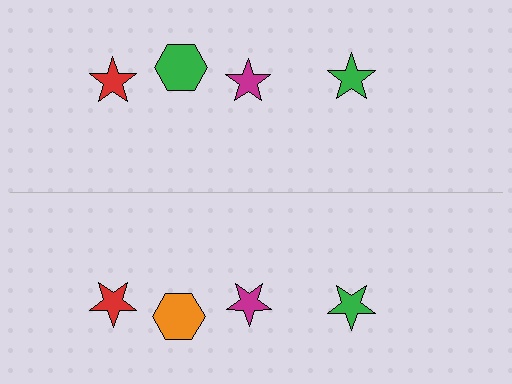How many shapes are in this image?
There are 8 shapes in this image.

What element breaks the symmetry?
The orange hexagon on the bottom side breaks the symmetry — its mirror counterpart is green.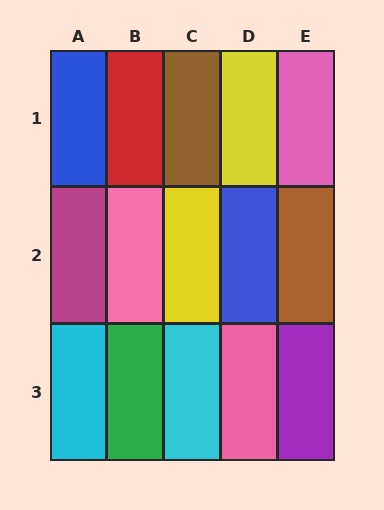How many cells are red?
1 cell is red.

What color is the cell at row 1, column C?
Brown.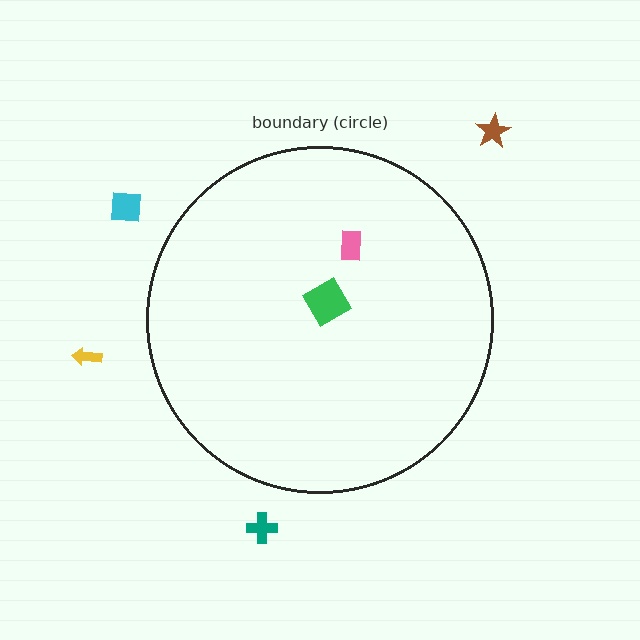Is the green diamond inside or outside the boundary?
Inside.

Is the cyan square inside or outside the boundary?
Outside.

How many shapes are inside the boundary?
2 inside, 4 outside.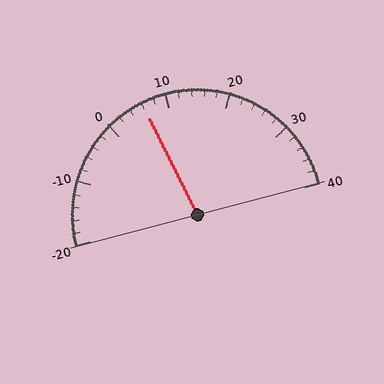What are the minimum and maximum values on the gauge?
The gauge ranges from -20 to 40.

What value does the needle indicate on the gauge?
The needle indicates approximately 6.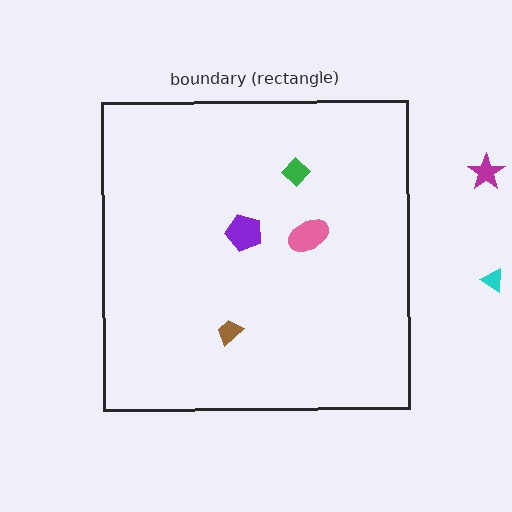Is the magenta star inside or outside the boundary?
Outside.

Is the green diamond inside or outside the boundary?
Inside.